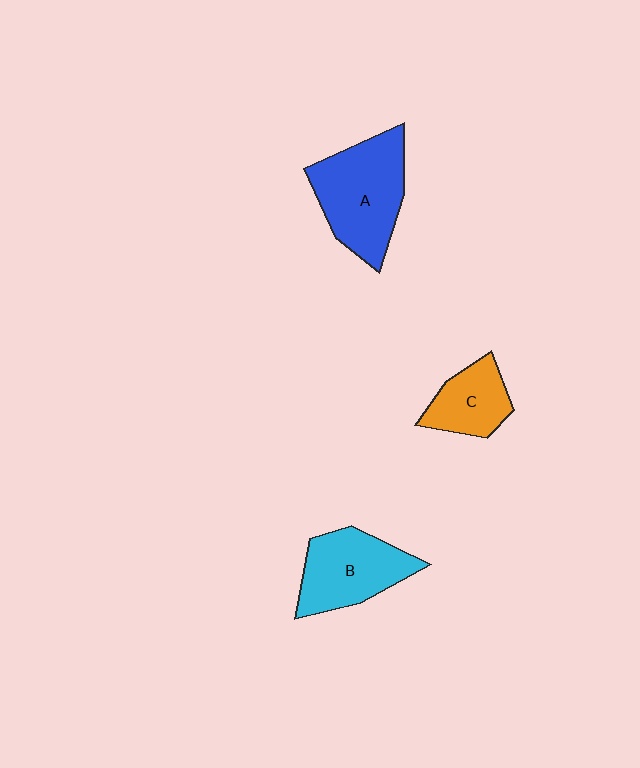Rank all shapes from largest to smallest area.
From largest to smallest: A (blue), B (cyan), C (orange).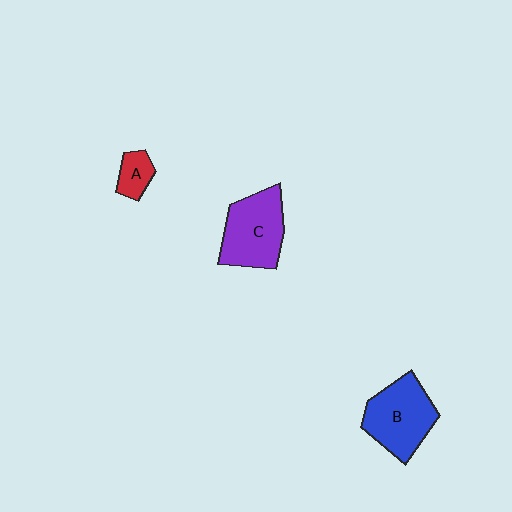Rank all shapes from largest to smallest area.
From largest to smallest: B (blue), C (purple), A (red).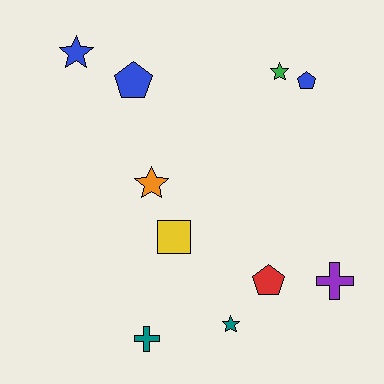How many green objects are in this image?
There is 1 green object.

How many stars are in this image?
There are 4 stars.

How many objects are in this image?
There are 10 objects.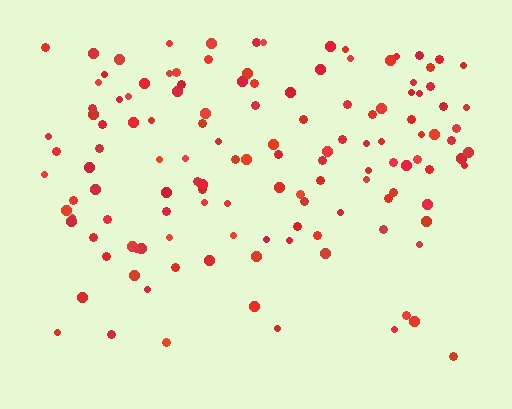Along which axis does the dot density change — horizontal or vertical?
Vertical.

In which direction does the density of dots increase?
From bottom to top, with the top side densest.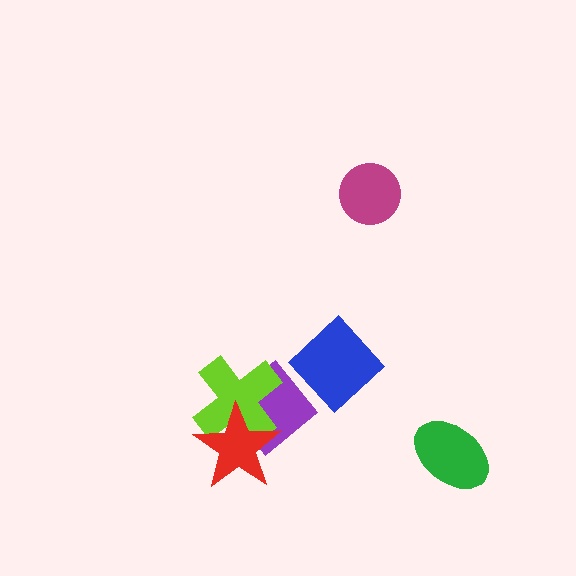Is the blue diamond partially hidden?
No, no other shape covers it.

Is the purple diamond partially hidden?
Yes, it is partially covered by another shape.